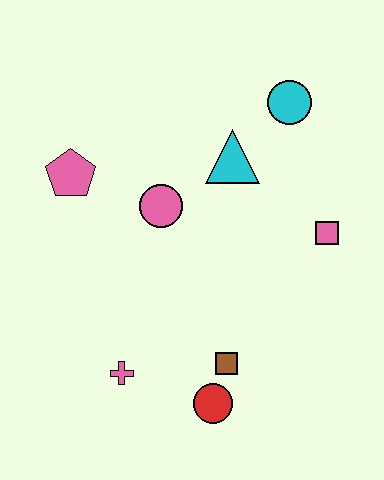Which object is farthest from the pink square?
The pink pentagon is farthest from the pink square.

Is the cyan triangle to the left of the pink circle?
No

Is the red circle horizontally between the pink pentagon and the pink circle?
No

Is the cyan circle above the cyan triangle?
Yes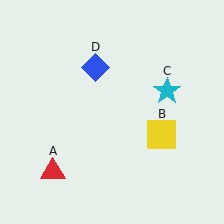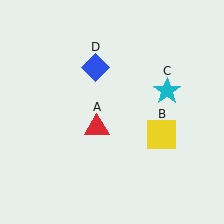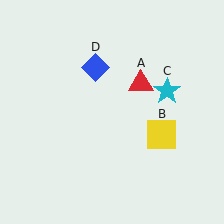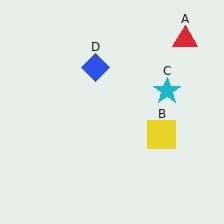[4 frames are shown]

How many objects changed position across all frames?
1 object changed position: red triangle (object A).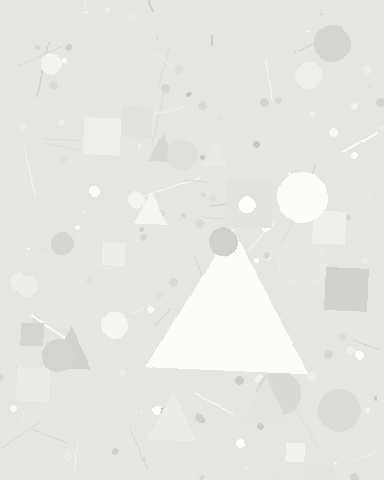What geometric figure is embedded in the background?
A triangle is embedded in the background.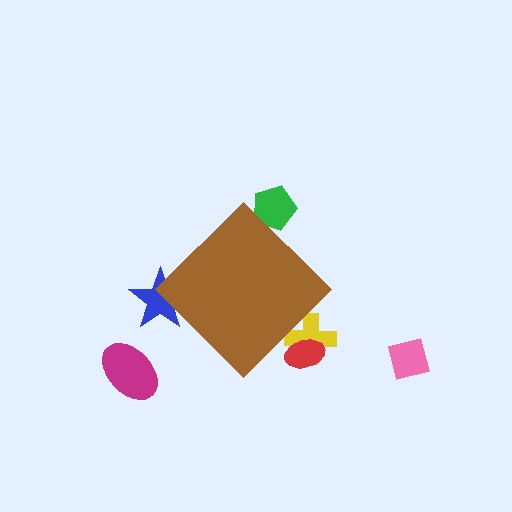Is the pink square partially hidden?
No, the pink square is fully visible.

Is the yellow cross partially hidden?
Yes, the yellow cross is partially hidden behind the brown diamond.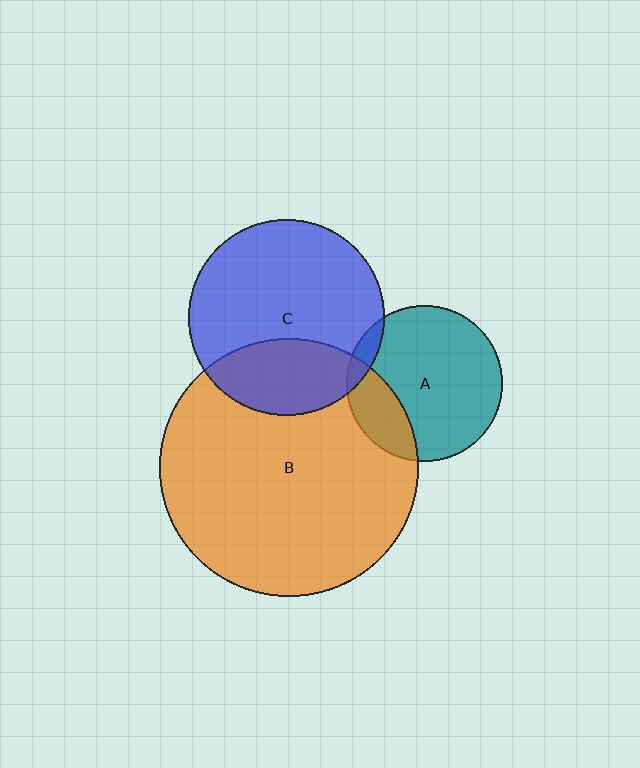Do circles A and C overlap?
Yes.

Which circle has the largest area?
Circle B (orange).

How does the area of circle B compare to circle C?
Approximately 1.7 times.